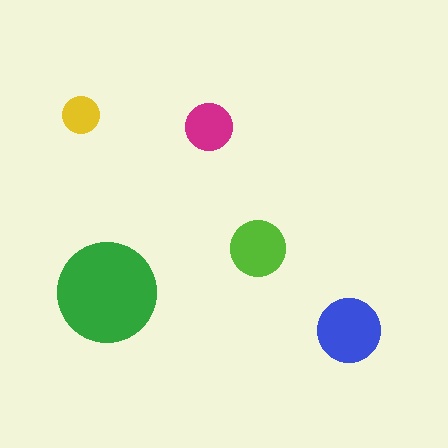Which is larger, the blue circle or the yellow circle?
The blue one.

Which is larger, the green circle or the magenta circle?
The green one.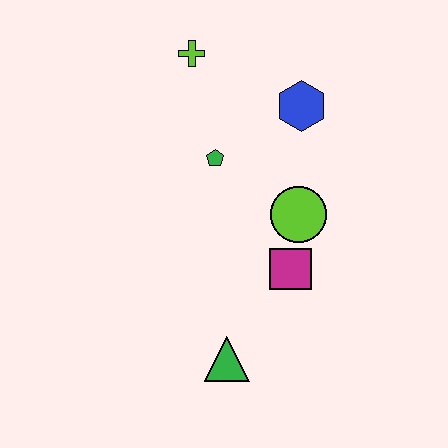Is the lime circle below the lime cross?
Yes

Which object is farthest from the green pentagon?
The green triangle is farthest from the green pentagon.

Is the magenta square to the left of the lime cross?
No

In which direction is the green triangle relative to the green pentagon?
The green triangle is below the green pentagon.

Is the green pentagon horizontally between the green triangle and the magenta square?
No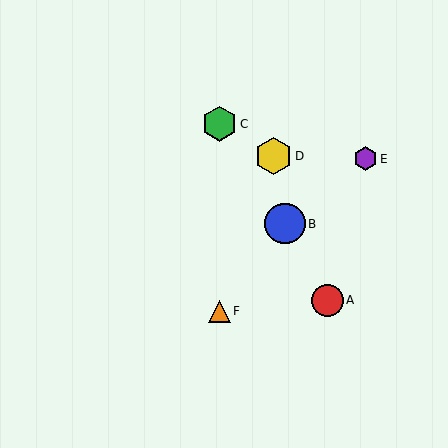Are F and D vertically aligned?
No, F is at x≈219 and D is at x≈274.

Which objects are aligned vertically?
Objects C, F are aligned vertically.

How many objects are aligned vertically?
2 objects (C, F) are aligned vertically.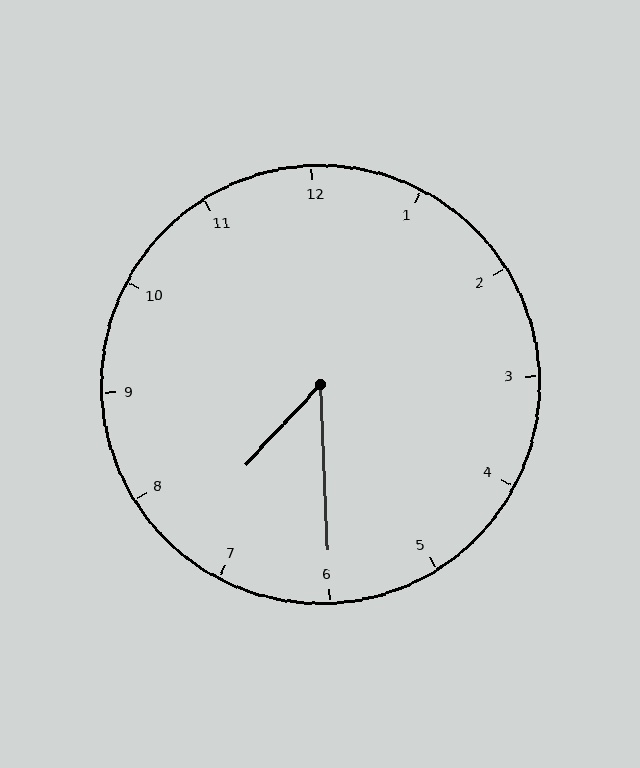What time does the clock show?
7:30.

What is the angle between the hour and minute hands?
Approximately 45 degrees.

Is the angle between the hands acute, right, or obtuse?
It is acute.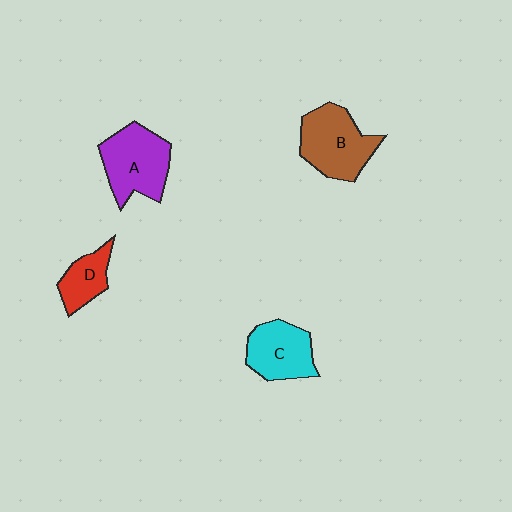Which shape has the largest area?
Shape B (brown).